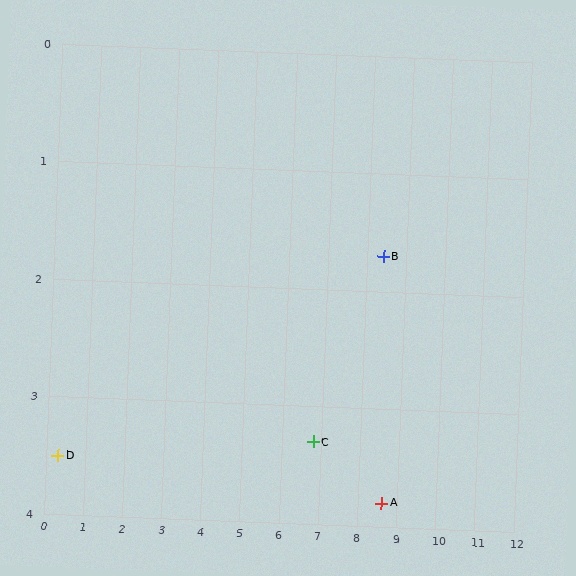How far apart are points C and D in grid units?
Points C and D are about 6.5 grid units apart.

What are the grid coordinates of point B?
Point B is at approximately (8.4, 1.7).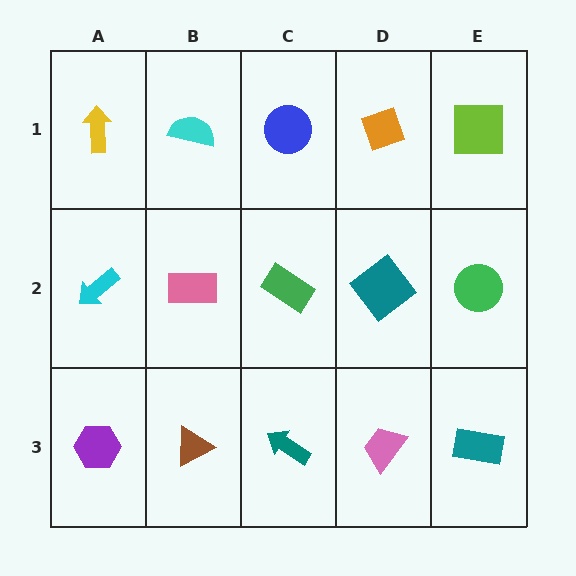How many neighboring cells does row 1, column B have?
3.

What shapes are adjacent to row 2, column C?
A blue circle (row 1, column C), a teal arrow (row 3, column C), a pink rectangle (row 2, column B), a teal diamond (row 2, column D).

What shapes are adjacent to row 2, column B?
A cyan semicircle (row 1, column B), a brown triangle (row 3, column B), a cyan arrow (row 2, column A), a green rectangle (row 2, column C).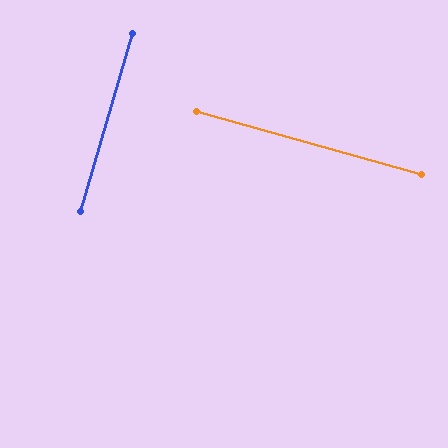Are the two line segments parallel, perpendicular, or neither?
Perpendicular — they meet at approximately 89°.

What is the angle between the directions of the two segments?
Approximately 89 degrees.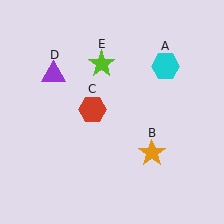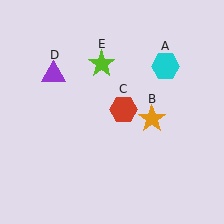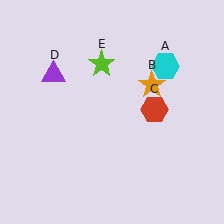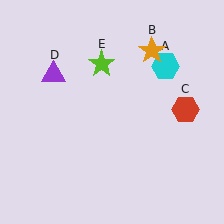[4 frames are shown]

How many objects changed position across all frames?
2 objects changed position: orange star (object B), red hexagon (object C).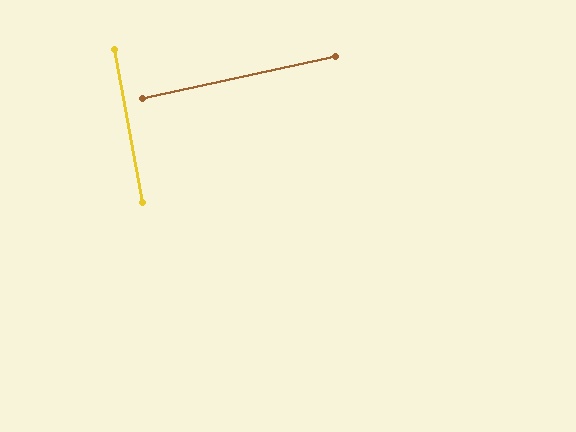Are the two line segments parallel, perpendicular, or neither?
Perpendicular — they meet at approximately 88°.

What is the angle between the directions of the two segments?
Approximately 88 degrees.